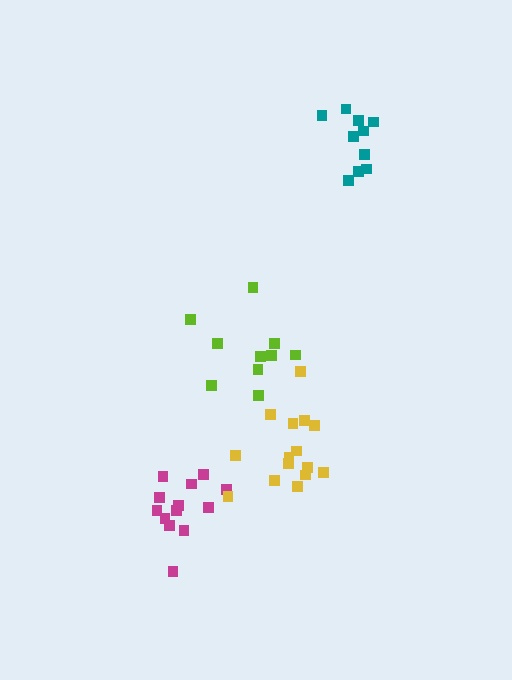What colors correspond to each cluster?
The clusters are colored: teal, magenta, yellow, lime.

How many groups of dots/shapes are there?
There are 4 groups.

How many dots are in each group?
Group 1: 10 dots, Group 2: 13 dots, Group 3: 15 dots, Group 4: 10 dots (48 total).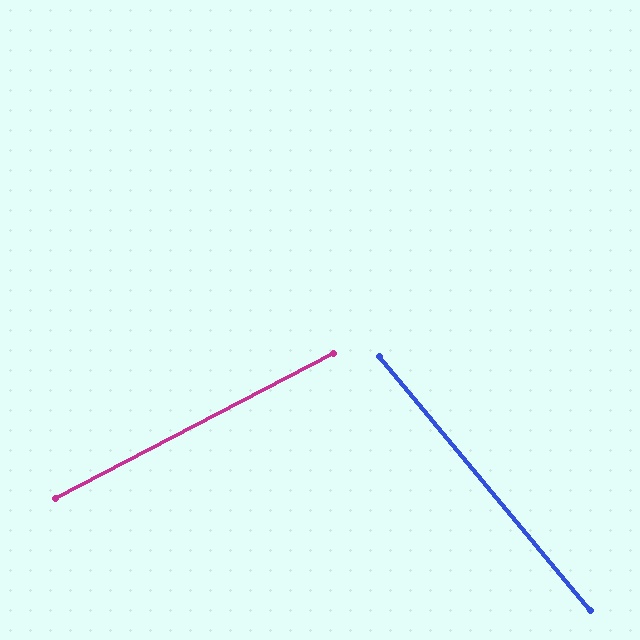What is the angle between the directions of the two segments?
Approximately 78 degrees.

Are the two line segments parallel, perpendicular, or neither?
Neither parallel nor perpendicular — they differ by about 78°.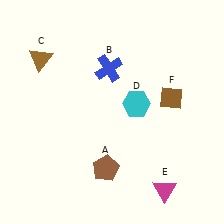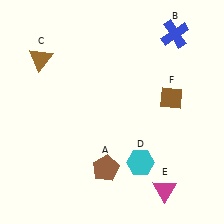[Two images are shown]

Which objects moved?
The objects that moved are: the blue cross (B), the cyan hexagon (D).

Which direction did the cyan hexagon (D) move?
The cyan hexagon (D) moved down.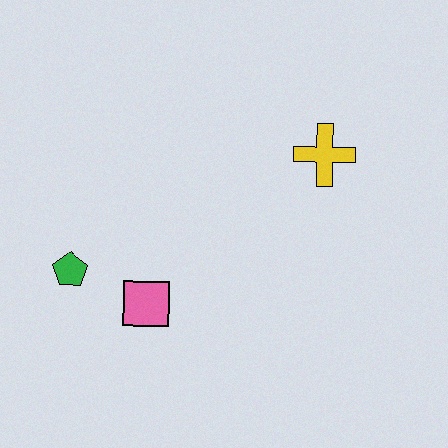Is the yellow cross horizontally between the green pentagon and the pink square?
No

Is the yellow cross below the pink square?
No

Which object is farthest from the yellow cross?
The green pentagon is farthest from the yellow cross.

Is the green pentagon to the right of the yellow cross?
No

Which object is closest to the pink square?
The green pentagon is closest to the pink square.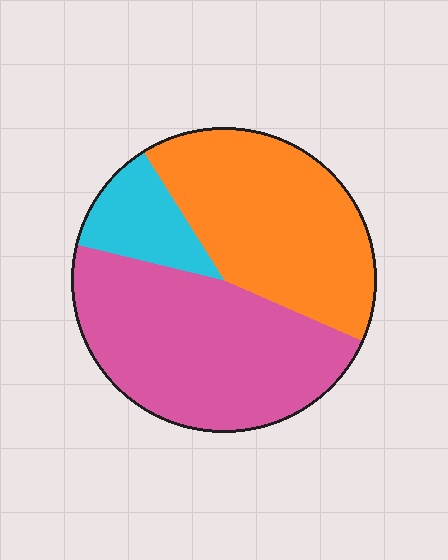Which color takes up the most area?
Pink, at roughly 45%.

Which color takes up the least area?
Cyan, at roughly 10%.